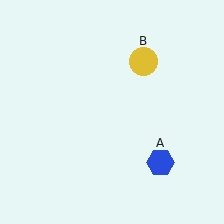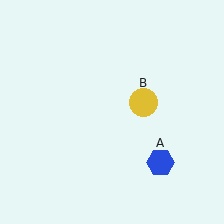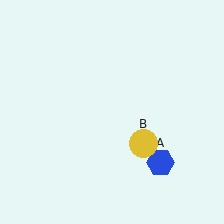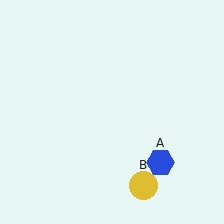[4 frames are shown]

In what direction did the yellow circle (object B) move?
The yellow circle (object B) moved down.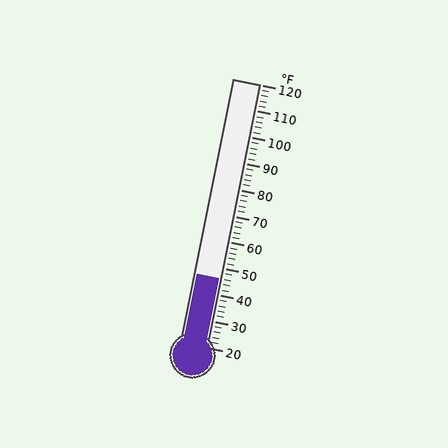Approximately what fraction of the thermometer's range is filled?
The thermometer is filled to approximately 25% of its range.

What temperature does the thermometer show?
The thermometer shows approximately 46°F.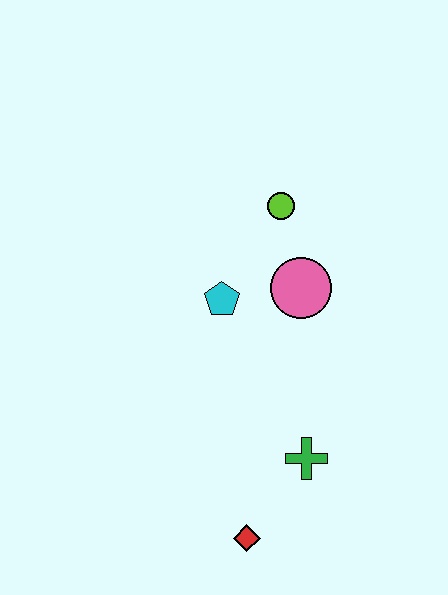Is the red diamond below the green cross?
Yes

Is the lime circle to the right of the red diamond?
Yes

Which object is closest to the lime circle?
The pink circle is closest to the lime circle.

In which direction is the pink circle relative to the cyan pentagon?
The pink circle is to the right of the cyan pentagon.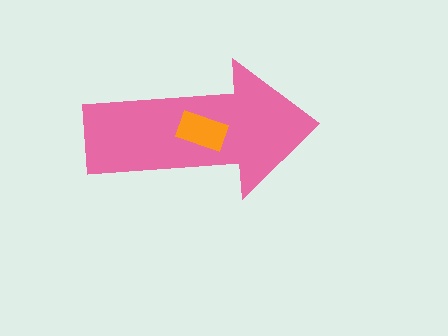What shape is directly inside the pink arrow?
The orange rectangle.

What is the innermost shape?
The orange rectangle.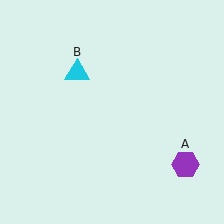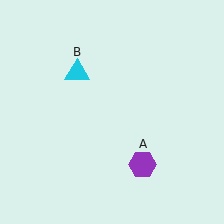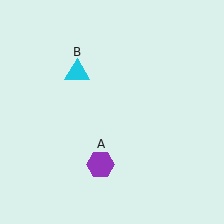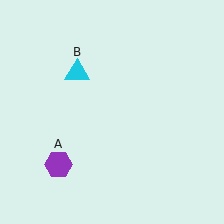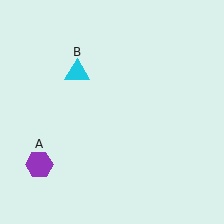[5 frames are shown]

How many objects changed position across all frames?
1 object changed position: purple hexagon (object A).